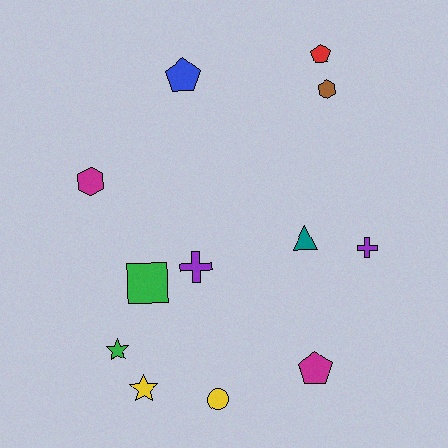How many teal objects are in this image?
There is 1 teal object.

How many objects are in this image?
There are 12 objects.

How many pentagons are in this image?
There are 3 pentagons.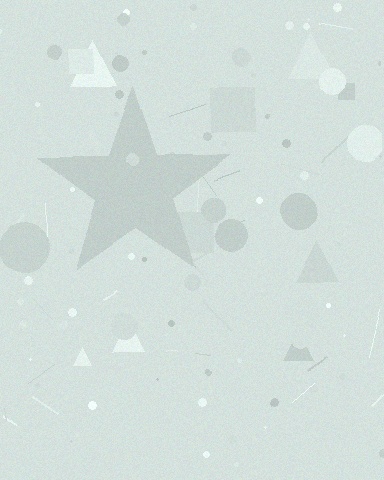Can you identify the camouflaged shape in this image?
The camouflaged shape is a star.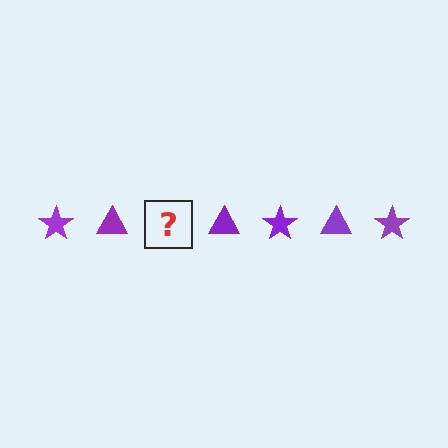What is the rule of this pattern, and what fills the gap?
The rule is that the pattern cycles through star, triangle shapes in purple. The gap should be filled with a purple star.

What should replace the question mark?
The question mark should be replaced with a purple star.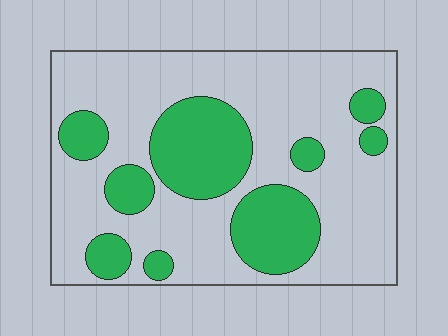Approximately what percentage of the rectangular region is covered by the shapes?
Approximately 30%.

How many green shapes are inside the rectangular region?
9.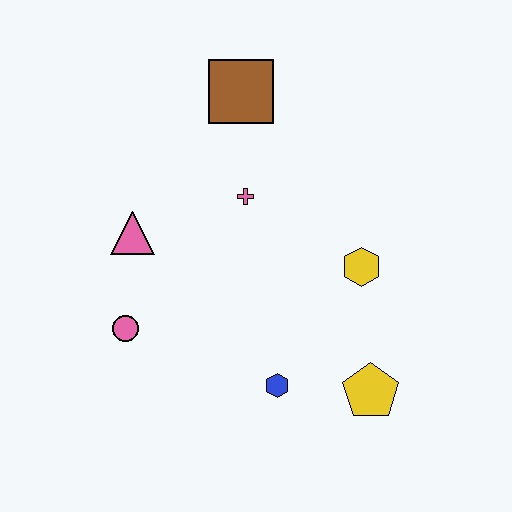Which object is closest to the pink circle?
The pink triangle is closest to the pink circle.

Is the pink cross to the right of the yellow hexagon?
No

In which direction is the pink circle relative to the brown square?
The pink circle is below the brown square.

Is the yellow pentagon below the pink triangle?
Yes